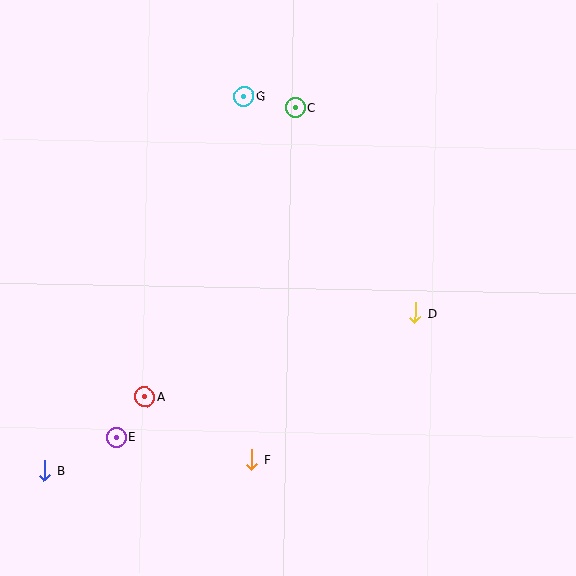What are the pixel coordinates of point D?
Point D is at (415, 313).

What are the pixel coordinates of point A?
Point A is at (145, 397).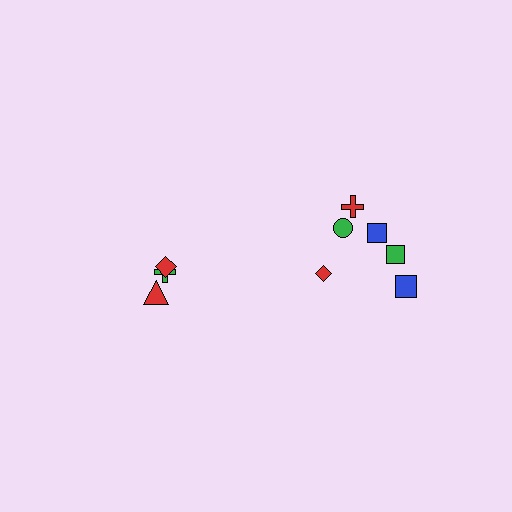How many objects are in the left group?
There are 3 objects.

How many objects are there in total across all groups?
There are 9 objects.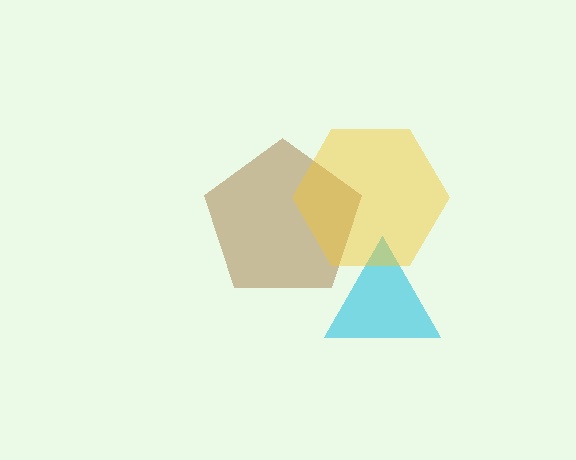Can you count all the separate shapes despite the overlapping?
Yes, there are 3 separate shapes.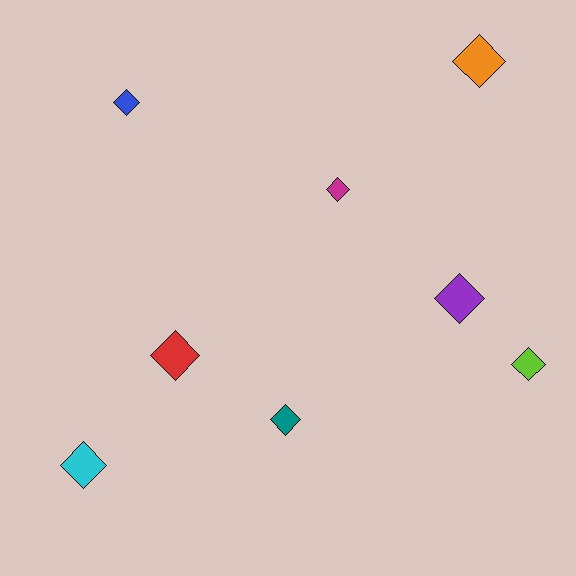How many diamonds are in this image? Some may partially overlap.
There are 8 diamonds.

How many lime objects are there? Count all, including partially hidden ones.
There is 1 lime object.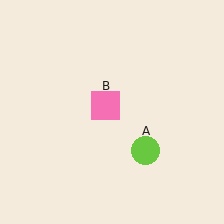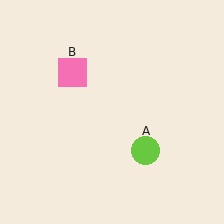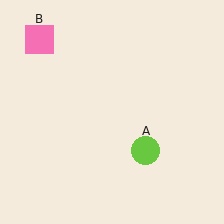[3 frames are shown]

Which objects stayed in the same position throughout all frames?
Lime circle (object A) remained stationary.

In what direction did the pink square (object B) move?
The pink square (object B) moved up and to the left.